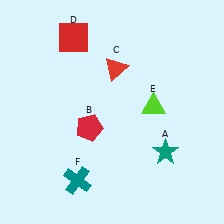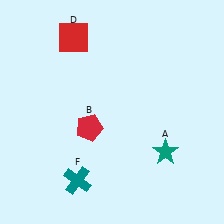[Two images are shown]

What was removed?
The lime triangle (E), the red triangle (C) were removed in Image 2.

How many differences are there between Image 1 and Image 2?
There are 2 differences between the two images.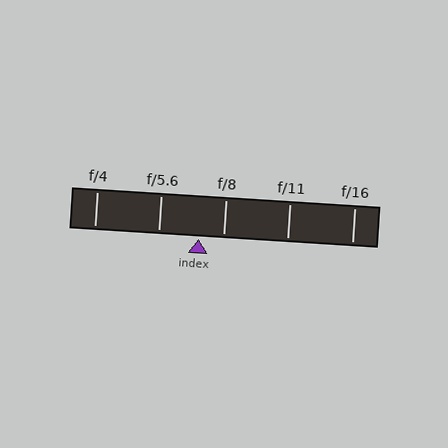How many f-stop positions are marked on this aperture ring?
There are 5 f-stop positions marked.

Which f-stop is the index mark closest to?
The index mark is closest to f/8.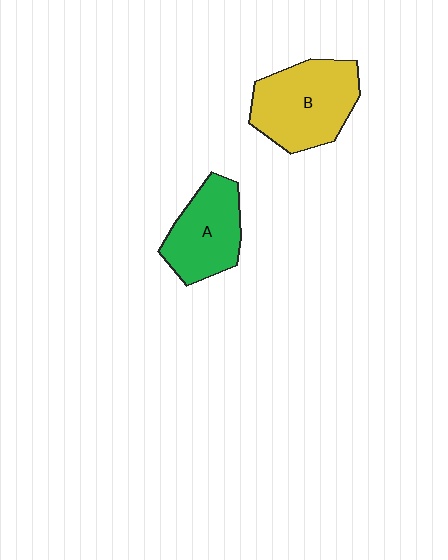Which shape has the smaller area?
Shape A (green).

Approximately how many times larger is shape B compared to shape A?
Approximately 1.3 times.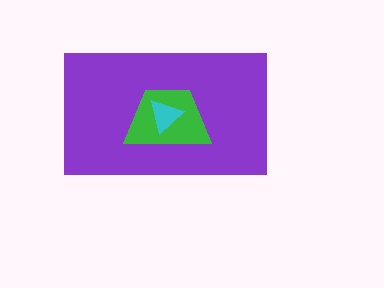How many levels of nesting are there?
3.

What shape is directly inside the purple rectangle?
The green trapezoid.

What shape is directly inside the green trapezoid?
The cyan triangle.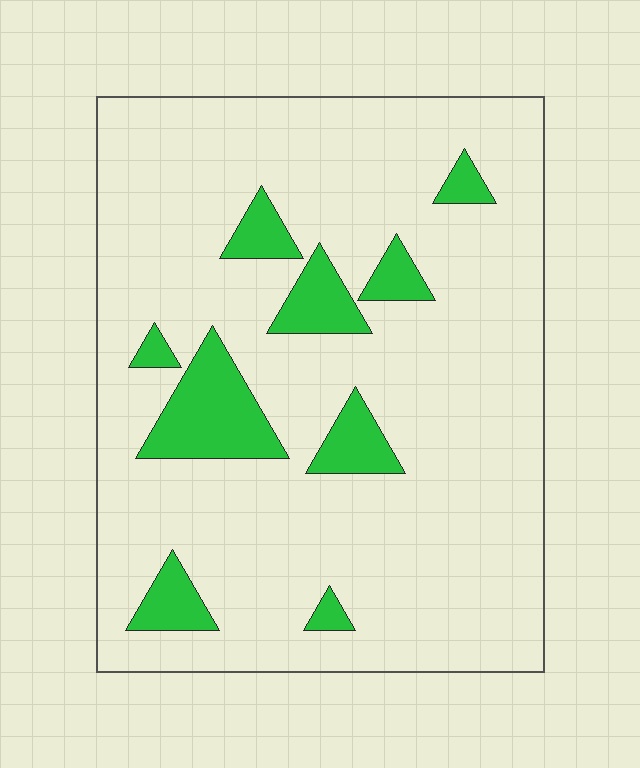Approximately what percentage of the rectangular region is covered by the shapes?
Approximately 15%.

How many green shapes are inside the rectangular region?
9.